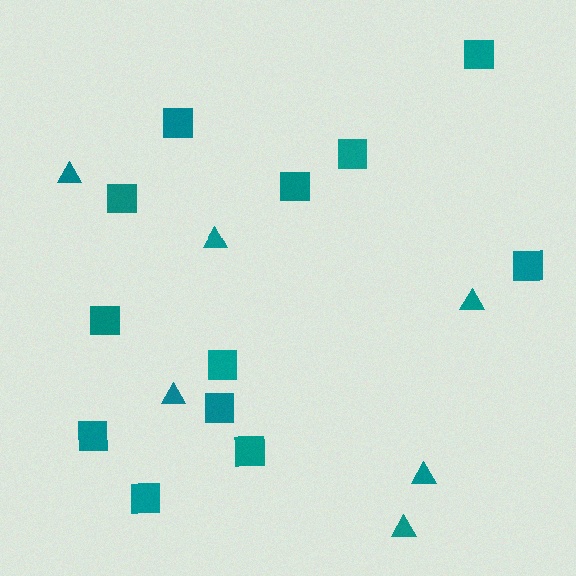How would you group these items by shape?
There are 2 groups: one group of squares (12) and one group of triangles (6).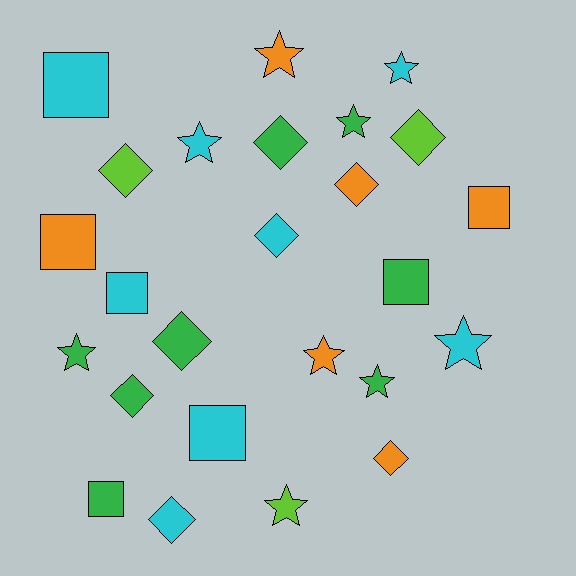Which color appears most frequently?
Cyan, with 8 objects.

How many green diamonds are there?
There are 3 green diamonds.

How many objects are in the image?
There are 25 objects.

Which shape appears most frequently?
Diamond, with 9 objects.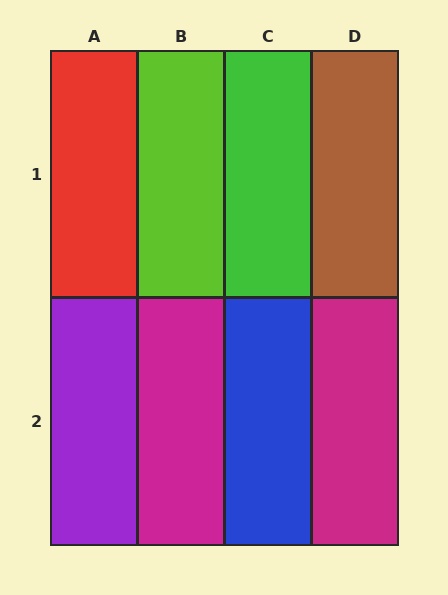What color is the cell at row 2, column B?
Magenta.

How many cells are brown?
1 cell is brown.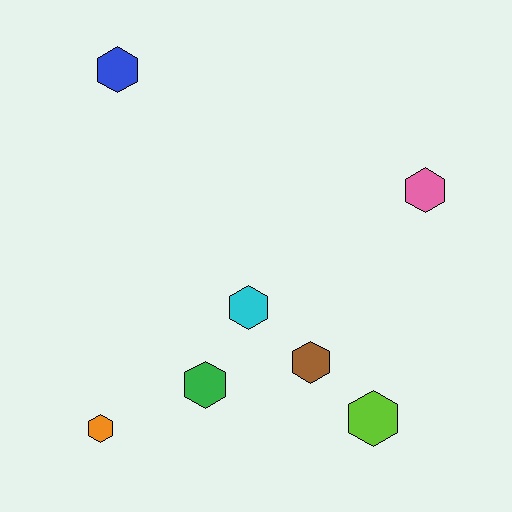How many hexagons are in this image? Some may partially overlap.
There are 7 hexagons.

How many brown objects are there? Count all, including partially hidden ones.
There is 1 brown object.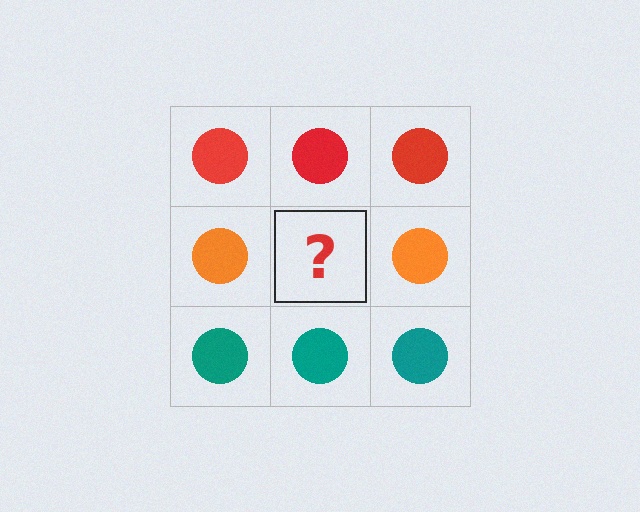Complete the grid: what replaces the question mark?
The question mark should be replaced with an orange circle.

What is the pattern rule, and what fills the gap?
The rule is that each row has a consistent color. The gap should be filled with an orange circle.